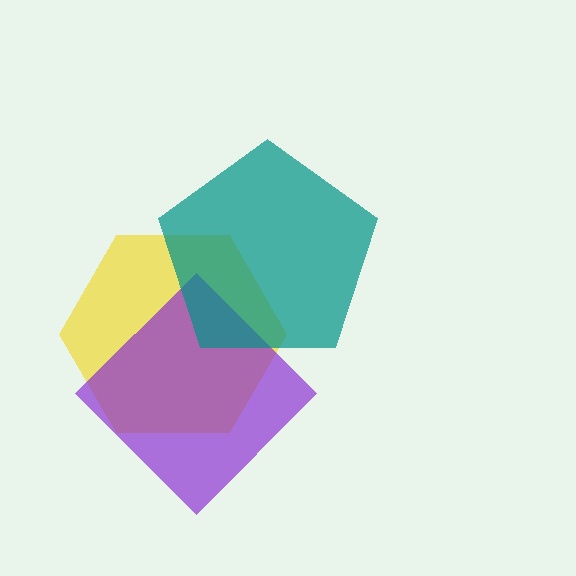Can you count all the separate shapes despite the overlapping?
Yes, there are 3 separate shapes.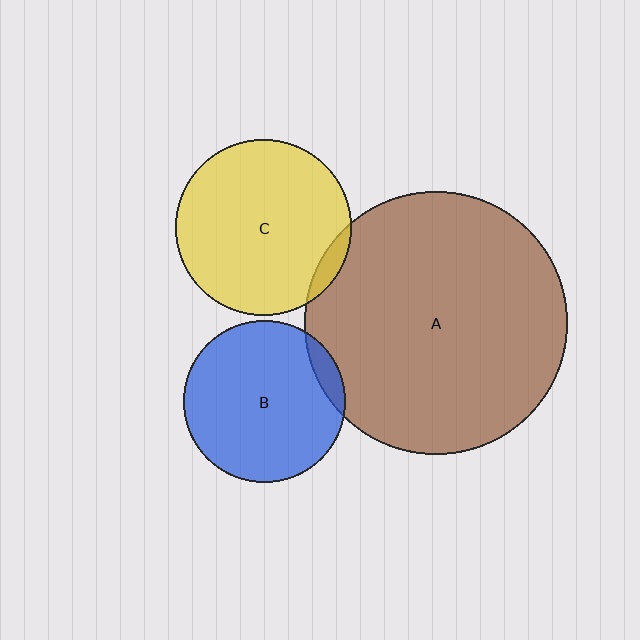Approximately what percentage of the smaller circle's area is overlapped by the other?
Approximately 10%.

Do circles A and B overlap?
Yes.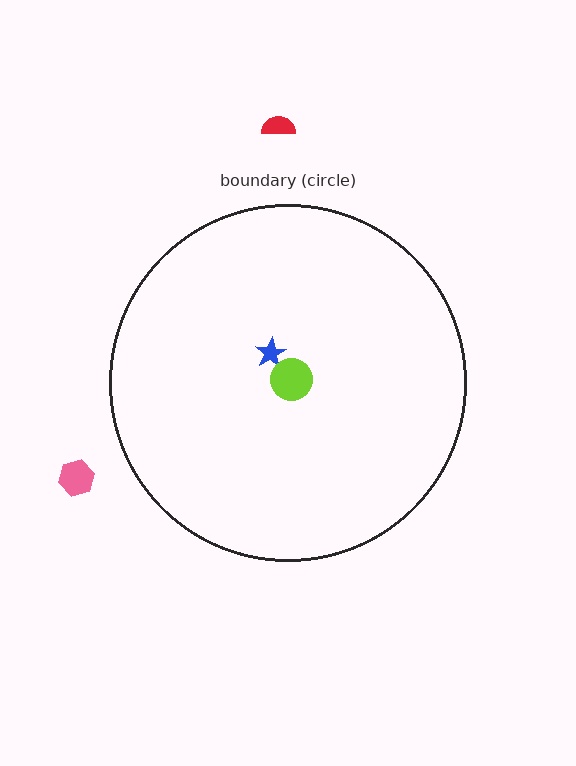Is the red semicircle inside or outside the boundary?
Outside.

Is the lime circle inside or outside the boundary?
Inside.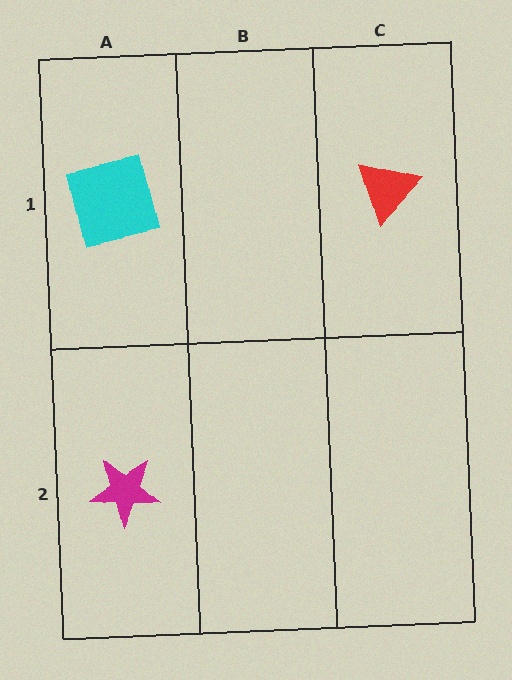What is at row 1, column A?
A cyan square.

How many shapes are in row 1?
2 shapes.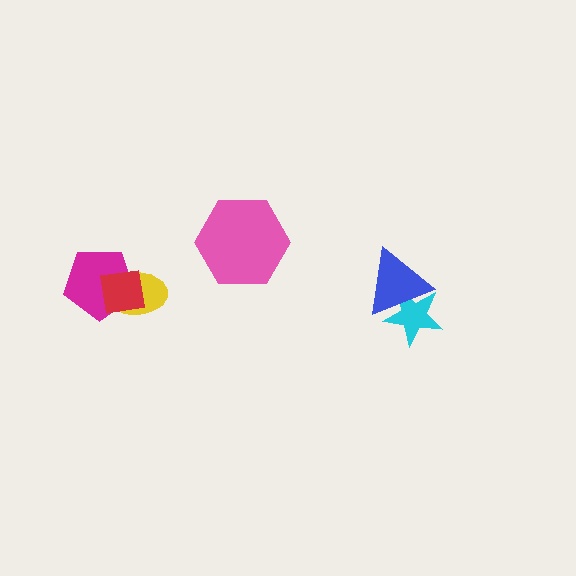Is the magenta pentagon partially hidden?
Yes, it is partially covered by another shape.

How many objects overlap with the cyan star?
1 object overlaps with the cyan star.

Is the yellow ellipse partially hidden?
Yes, it is partially covered by another shape.